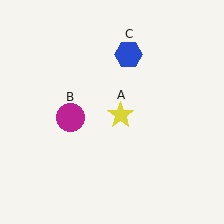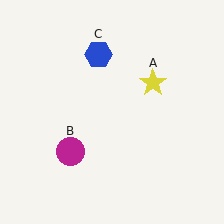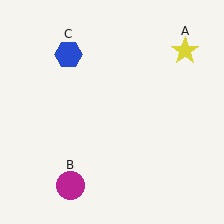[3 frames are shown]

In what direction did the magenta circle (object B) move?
The magenta circle (object B) moved down.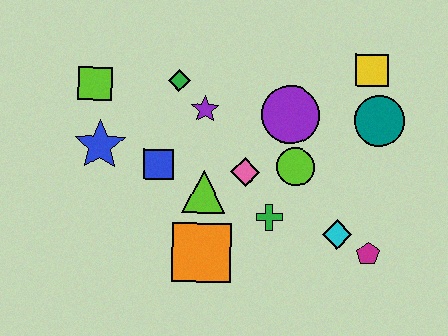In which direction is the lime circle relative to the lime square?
The lime circle is to the right of the lime square.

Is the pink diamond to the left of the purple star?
No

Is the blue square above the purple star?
No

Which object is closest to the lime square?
The blue star is closest to the lime square.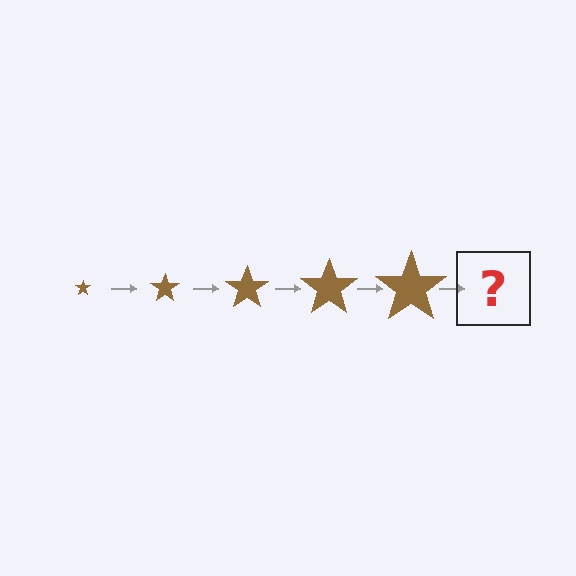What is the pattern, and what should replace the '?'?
The pattern is that the star gets progressively larger each step. The '?' should be a brown star, larger than the previous one.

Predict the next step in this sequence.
The next step is a brown star, larger than the previous one.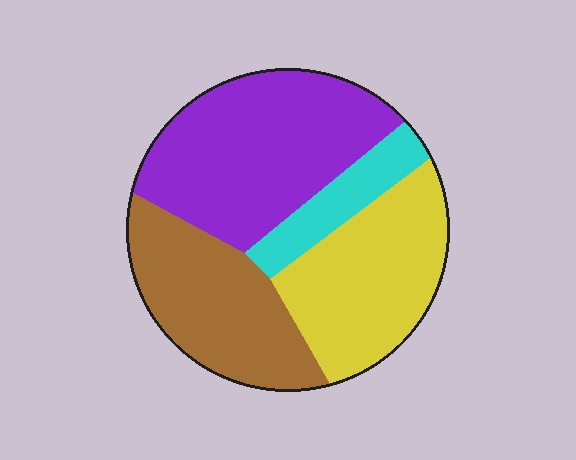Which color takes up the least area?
Cyan, at roughly 10%.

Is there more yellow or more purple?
Purple.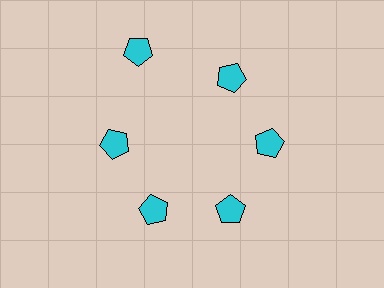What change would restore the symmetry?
The symmetry would be restored by moving it inward, back onto the ring so that all 6 pentagons sit at equal angles and equal distance from the center.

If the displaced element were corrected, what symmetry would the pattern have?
It would have 6-fold rotational symmetry — the pattern would map onto itself every 60 degrees.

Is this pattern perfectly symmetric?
No. The 6 cyan pentagons are arranged in a ring, but one element near the 11 o'clock position is pushed outward from the center, breaking the 6-fold rotational symmetry.